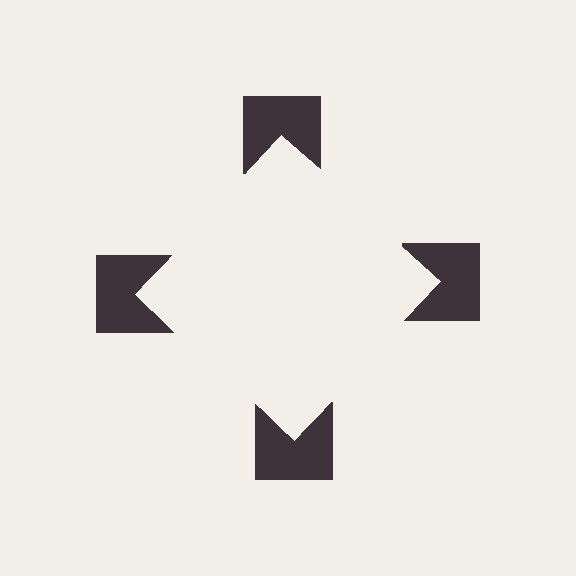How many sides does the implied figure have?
4 sides.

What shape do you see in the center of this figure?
An illusory square — its edges are inferred from the aligned wedge cuts in the notched squares, not physically drawn.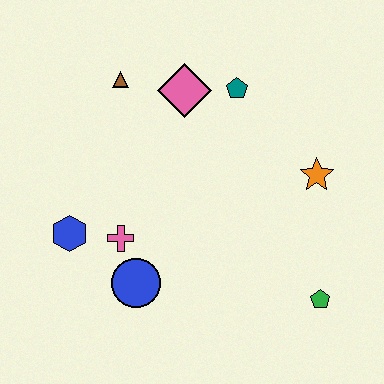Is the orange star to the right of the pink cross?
Yes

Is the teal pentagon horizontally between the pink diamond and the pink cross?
No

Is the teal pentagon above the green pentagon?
Yes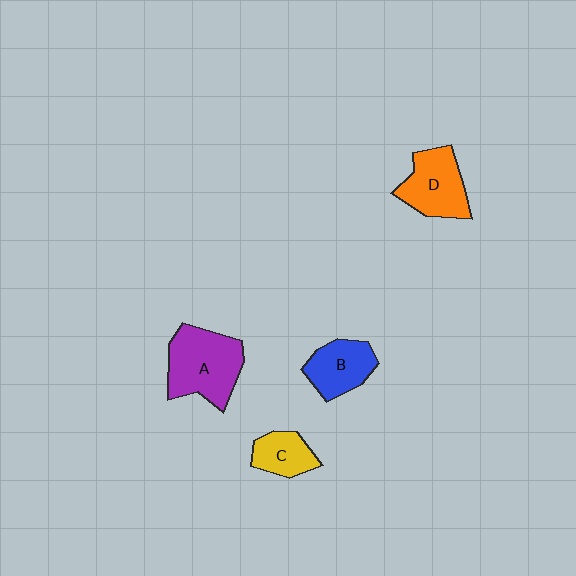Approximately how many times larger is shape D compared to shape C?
Approximately 1.6 times.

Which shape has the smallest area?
Shape C (yellow).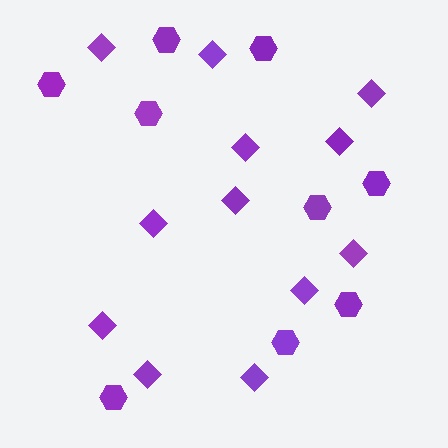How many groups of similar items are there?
There are 2 groups: one group of hexagons (9) and one group of diamonds (12).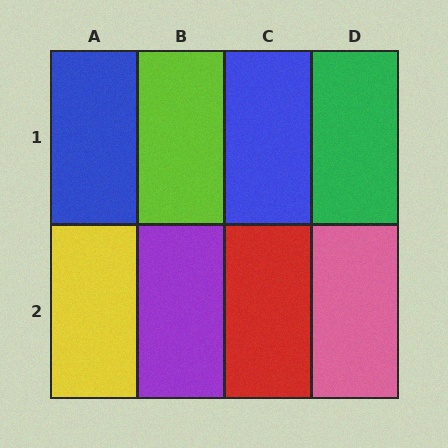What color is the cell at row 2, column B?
Purple.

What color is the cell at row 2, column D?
Pink.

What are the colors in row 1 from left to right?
Blue, lime, blue, green.